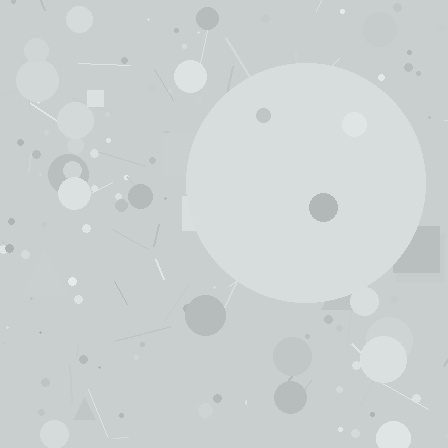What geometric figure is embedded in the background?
A circle is embedded in the background.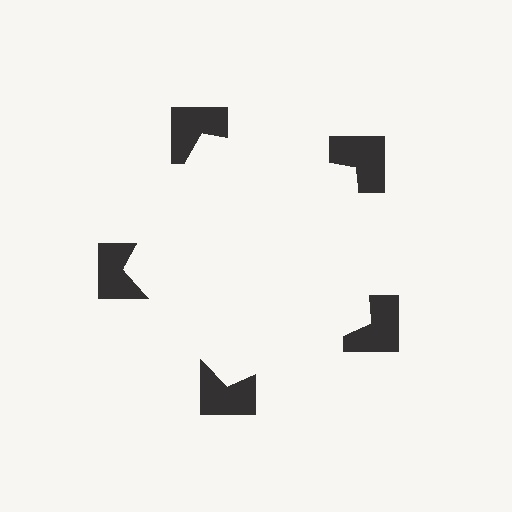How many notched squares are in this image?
There are 5 — one at each vertex of the illusory pentagon.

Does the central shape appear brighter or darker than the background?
It typically appears slightly brighter than the background, even though no actual brightness change is drawn.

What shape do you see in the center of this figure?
An illusory pentagon — its edges are inferred from the aligned wedge cuts in the notched squares, not physically drawn.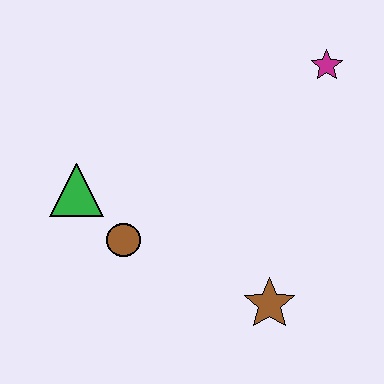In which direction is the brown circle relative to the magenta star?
The brown circle is to the left of the magenta star.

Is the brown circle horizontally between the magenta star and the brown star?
No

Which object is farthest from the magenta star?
The green triangle is farthest from the magenta star.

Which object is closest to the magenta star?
The brown star is closest to the magenta star.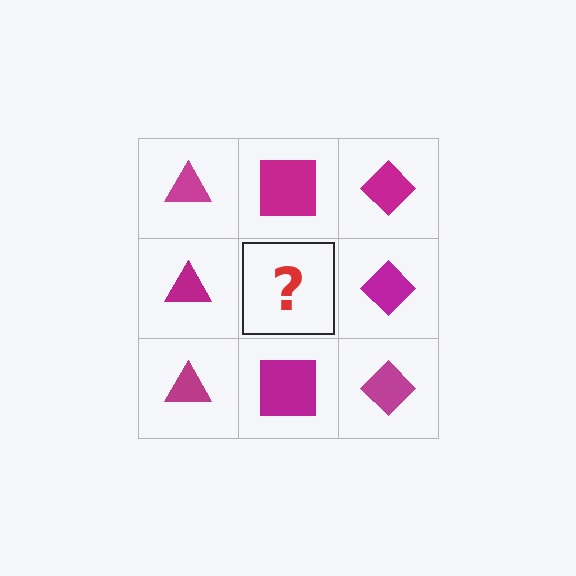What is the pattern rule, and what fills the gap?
The rule is that each column has a consistent shape. The gap should be filled with a magenta square.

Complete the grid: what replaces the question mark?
The question mark should be replaced with a magenta square.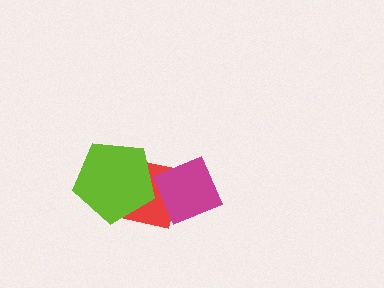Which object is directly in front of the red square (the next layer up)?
The magenta square is directly in front of the red square.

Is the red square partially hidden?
Yes, it is partially covered by another shape.